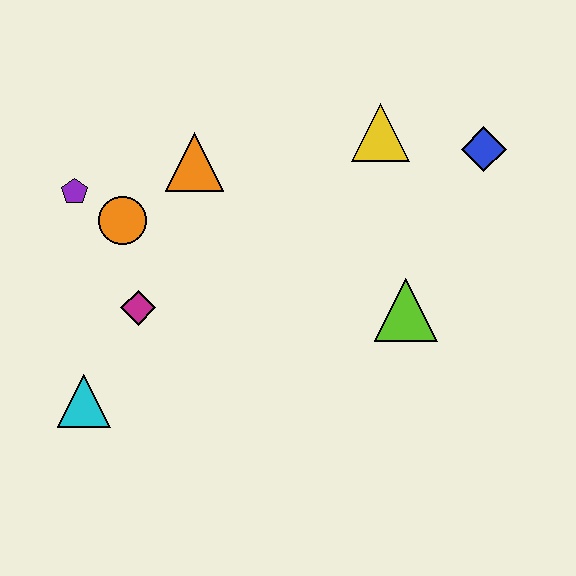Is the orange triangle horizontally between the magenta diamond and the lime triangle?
Yes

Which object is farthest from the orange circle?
The blue diamond is farthest from the orange circle.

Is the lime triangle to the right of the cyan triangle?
Yes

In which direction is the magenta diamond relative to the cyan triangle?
The magenta diamond is above the cyan triangle.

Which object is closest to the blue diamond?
The yellow triangle is closest to the blue diamond.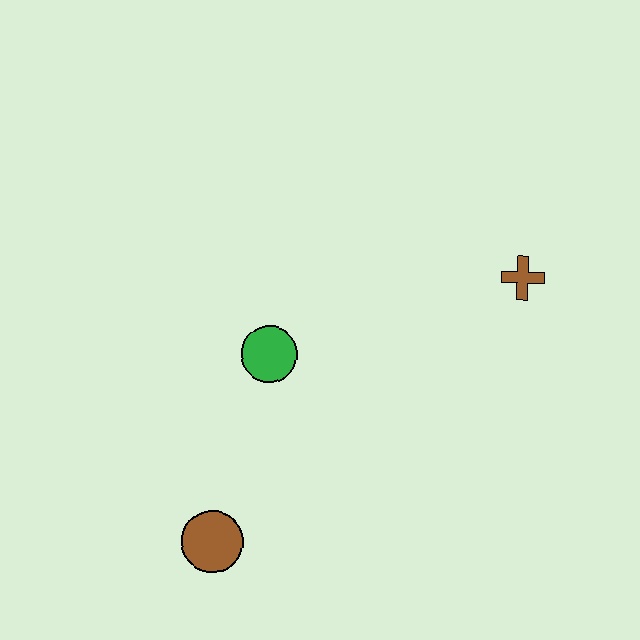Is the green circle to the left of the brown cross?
Yes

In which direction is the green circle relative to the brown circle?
The green circle is above the brown circle.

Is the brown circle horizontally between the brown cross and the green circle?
No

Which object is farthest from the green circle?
The brown cross is farthest from the green circle.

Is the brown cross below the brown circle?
No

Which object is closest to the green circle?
The brown circle is closest to the green circle.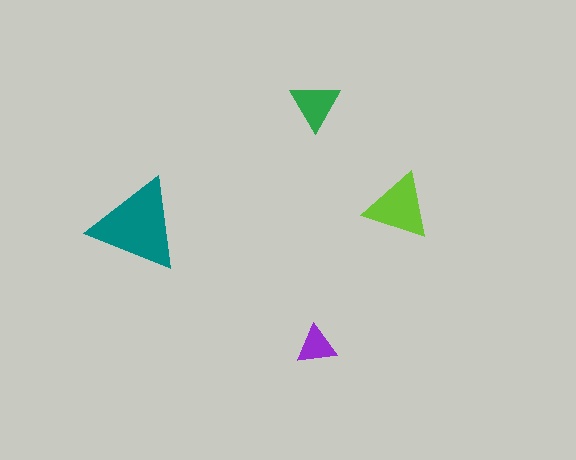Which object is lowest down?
The purple triangle is bottommost.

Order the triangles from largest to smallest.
the teal one, the lime one, the green one, the purple one.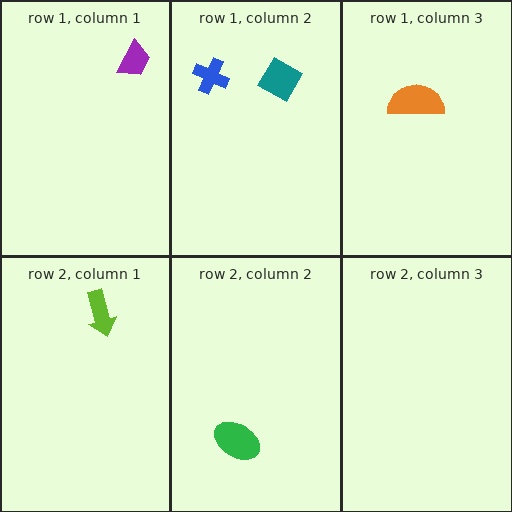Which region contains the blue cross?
The row 1, column 2 region.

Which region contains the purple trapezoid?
The row 1, column 1 region.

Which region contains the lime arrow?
The row 2, column 1 region.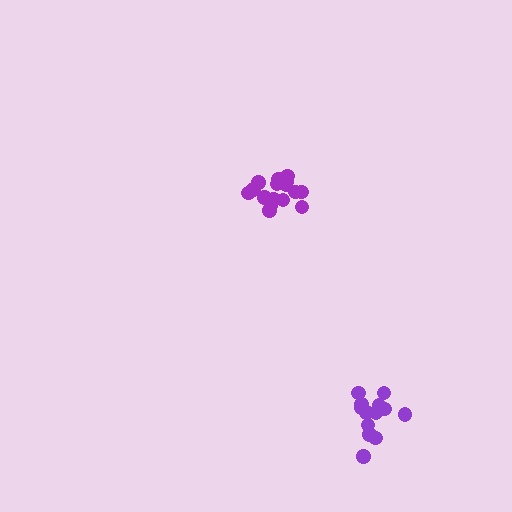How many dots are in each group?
Group 1: 17 dots, Group 2: 13 dots (30 total).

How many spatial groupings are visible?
There are 2 spatial groupings.